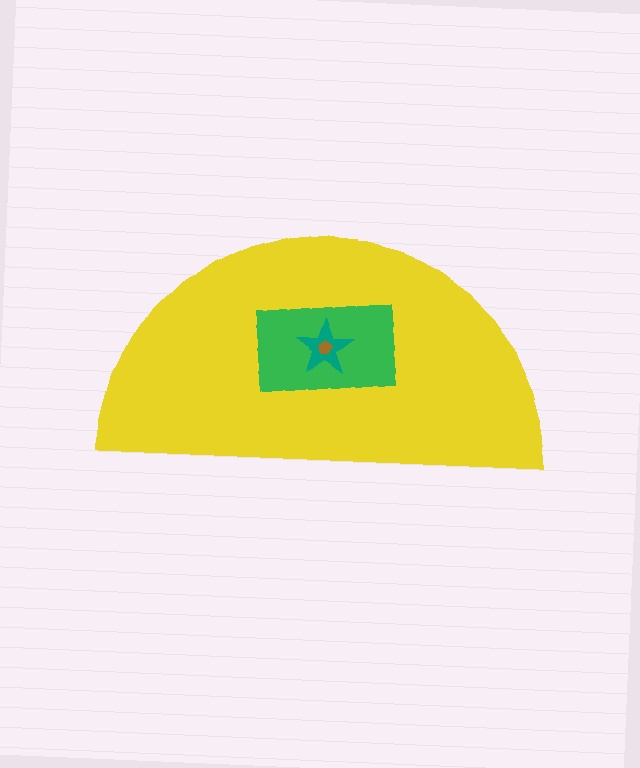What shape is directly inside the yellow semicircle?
The green rectangle.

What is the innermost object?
The brown pentagon.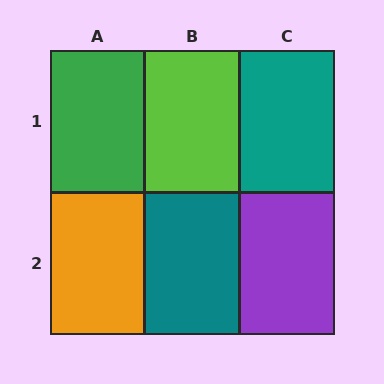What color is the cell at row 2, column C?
Purple.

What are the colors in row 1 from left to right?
Green, lime, teal.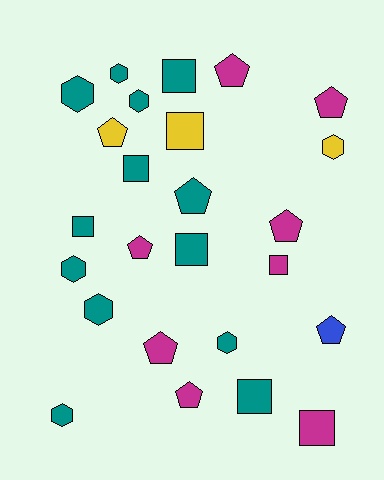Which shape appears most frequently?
Pentagon, with 9 objects.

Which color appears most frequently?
Teal, with 13 objects.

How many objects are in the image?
There are 25 objects.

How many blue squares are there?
There are no blue squares.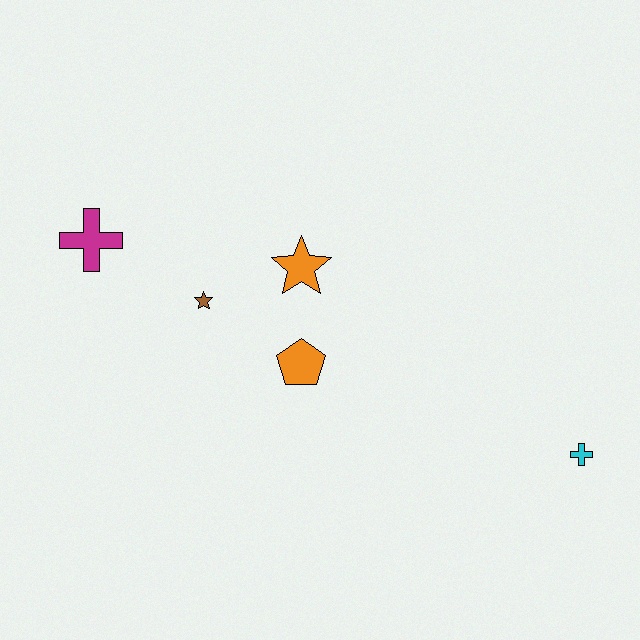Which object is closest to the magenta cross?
The brown star is closest to the magenta cross.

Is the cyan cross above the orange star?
No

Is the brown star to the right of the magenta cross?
Yes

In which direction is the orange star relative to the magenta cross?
The orange star is to the right of the magenta cross.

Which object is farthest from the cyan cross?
The magenta cross is farthest from the cyan cross.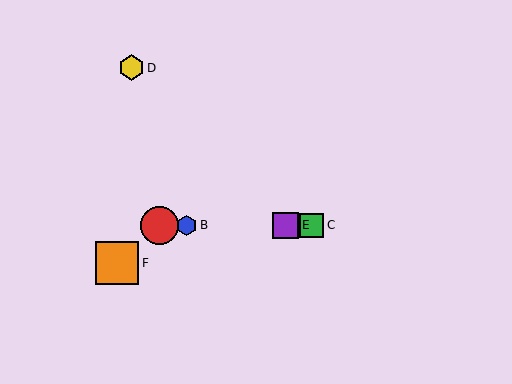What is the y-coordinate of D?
Object D is at y≈68.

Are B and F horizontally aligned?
No, B is at y≈225 and F is at y≈263.